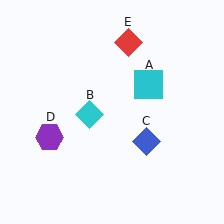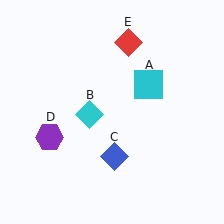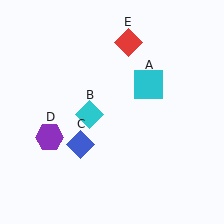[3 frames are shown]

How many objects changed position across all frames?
1 object changed position: blue diamond (object C).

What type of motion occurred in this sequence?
The blue diamond (object C) rotated clockwise around the center of the scene.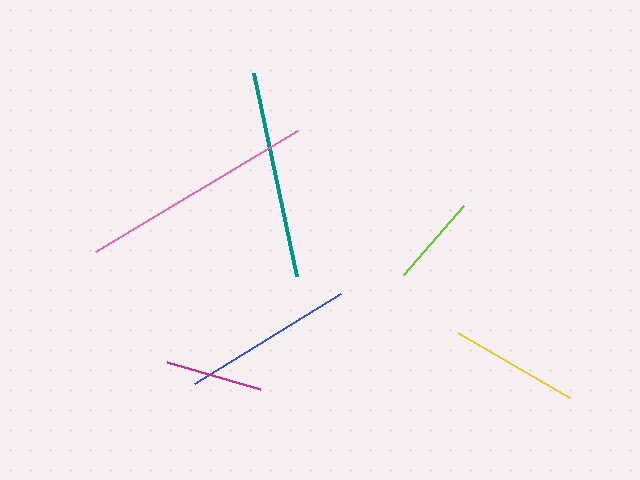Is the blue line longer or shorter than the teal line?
The teal line is longer than the blue line.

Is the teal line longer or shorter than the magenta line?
The teal line is longer than the magenta line.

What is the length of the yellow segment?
The yellow segment is approximately 130 pixels long.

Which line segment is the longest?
The pink line is the longest at approximately 236 pixels.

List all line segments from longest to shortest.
From longest to shortest: pink, teal, blue, yellow, magenta, lime.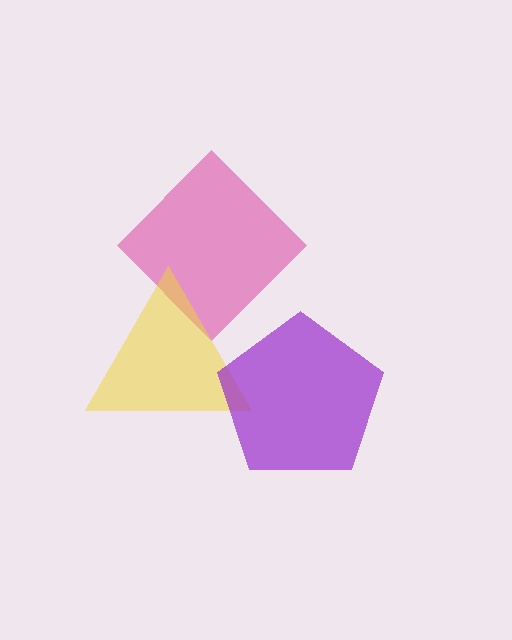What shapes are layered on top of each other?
The layered shapes are: a pink diamond, a yellow triangle, a purple pentagon.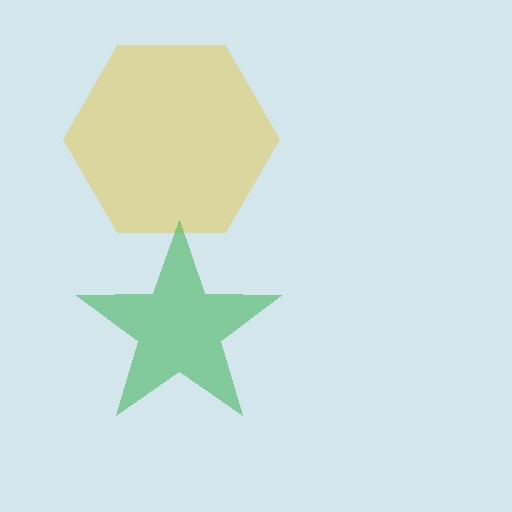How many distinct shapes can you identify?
There are 2 distinct shapes: a yellow hexagon, a green star.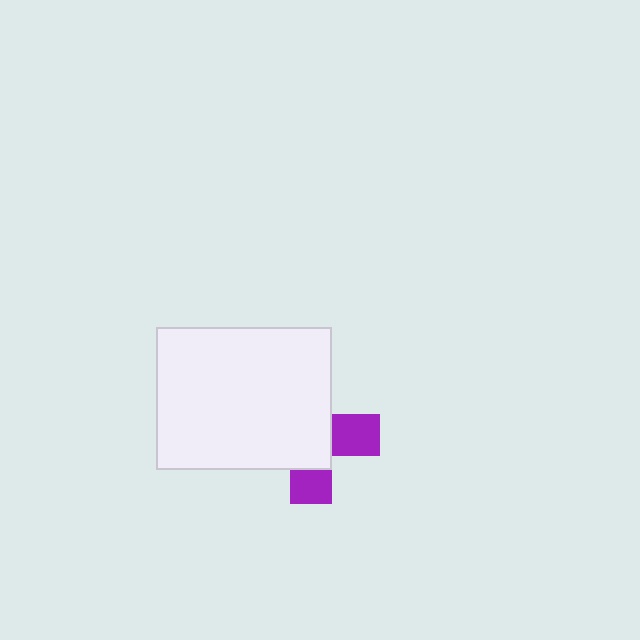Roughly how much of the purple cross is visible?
A small part of it is visible (roughly 35%).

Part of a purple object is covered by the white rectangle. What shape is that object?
It is a cross.